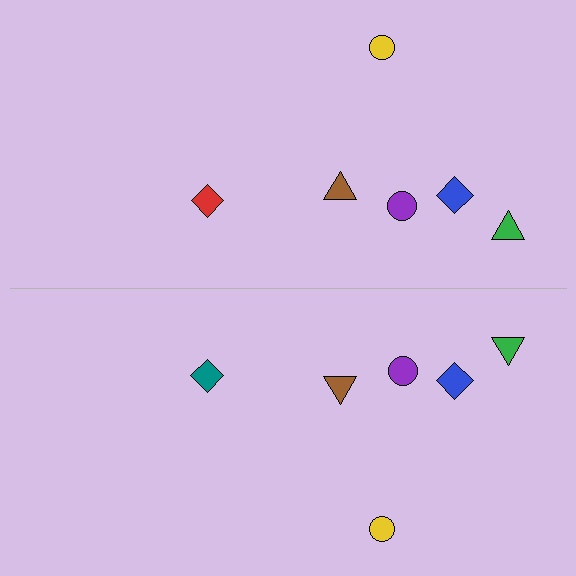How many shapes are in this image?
There are 12 shapes in this image.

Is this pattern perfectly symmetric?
No, the pattern is not perfectly symmetric. The teal diamond on the bottom side breaks the symmetry — its mirror counterpart is red.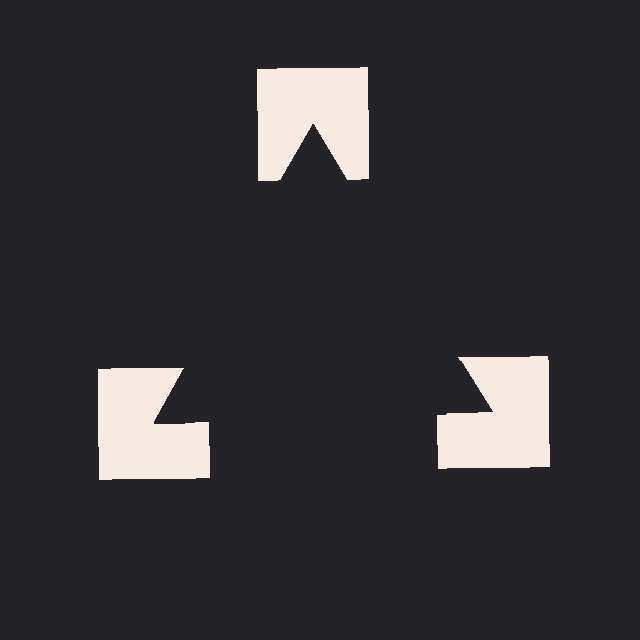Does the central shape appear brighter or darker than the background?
It typically appears slightly darker than the background, even though no actual brightness change is drawn.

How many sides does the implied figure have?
3 sides.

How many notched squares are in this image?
There are 3 — one at each vertex of the illusory triangle.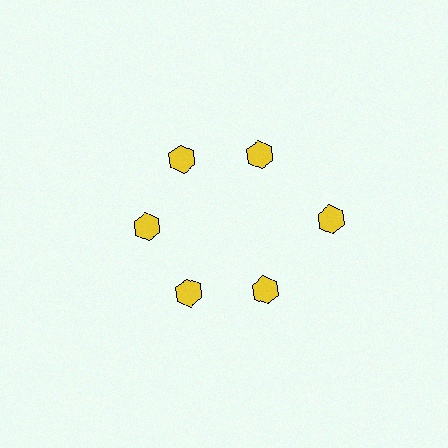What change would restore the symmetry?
The symmetry would be restored by moving it inward, back onto the ring so that all 6 hexagons sit at equal angles and equal distance from the center.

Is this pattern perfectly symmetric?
No. The 6 yellow hexagons are arranged in a ring, but one element near the 3 o'clock position is pushed outward from the center, breaking the 6-fold rotational symmetry.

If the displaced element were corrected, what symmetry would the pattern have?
It would have 6-fold rotational symmetry — the pattern would map onto itself every 60 degrees.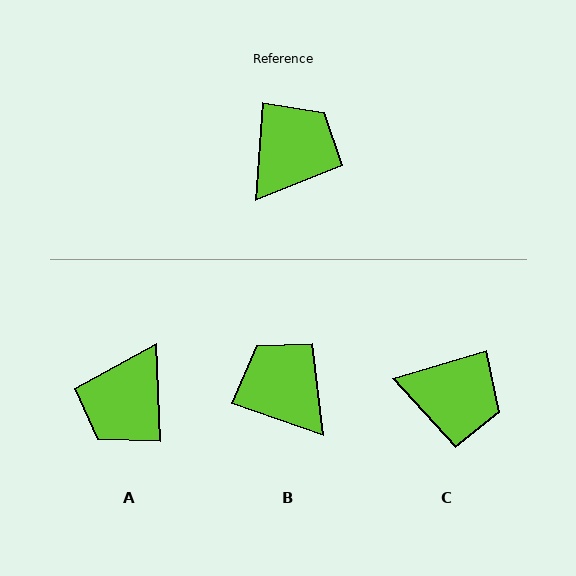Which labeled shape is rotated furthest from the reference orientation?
A, about 174 degrees away.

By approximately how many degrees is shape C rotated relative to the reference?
Approximately 69 degrees clockwise.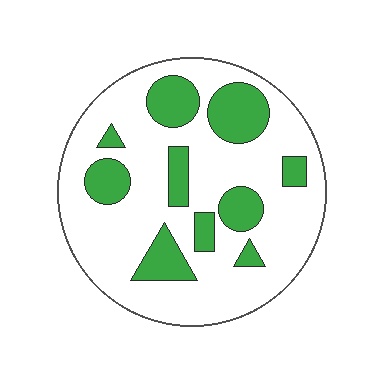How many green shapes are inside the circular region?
10.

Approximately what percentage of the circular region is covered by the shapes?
Approximately 25%.